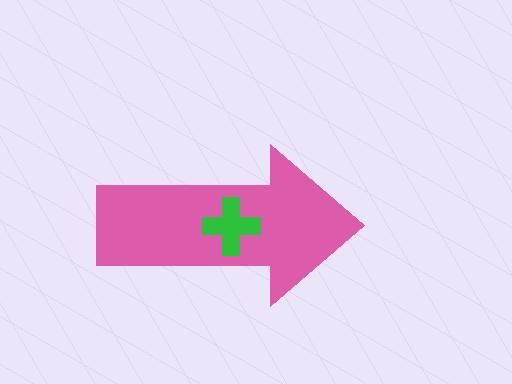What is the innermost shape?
The green cross.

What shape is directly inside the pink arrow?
The green cross.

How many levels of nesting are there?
2.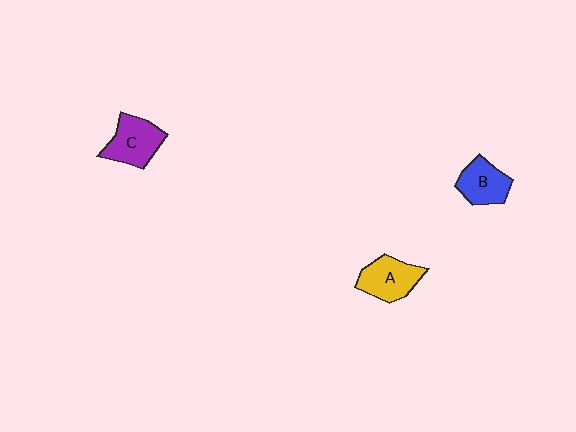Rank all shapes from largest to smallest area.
From largest to smallest: C (purple), A (yellow), B (blue).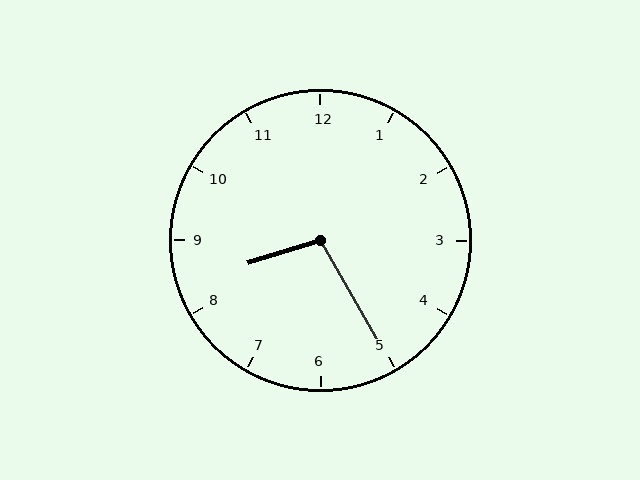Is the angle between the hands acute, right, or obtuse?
It is obtuse.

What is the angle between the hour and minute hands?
Approximately 102 degrees.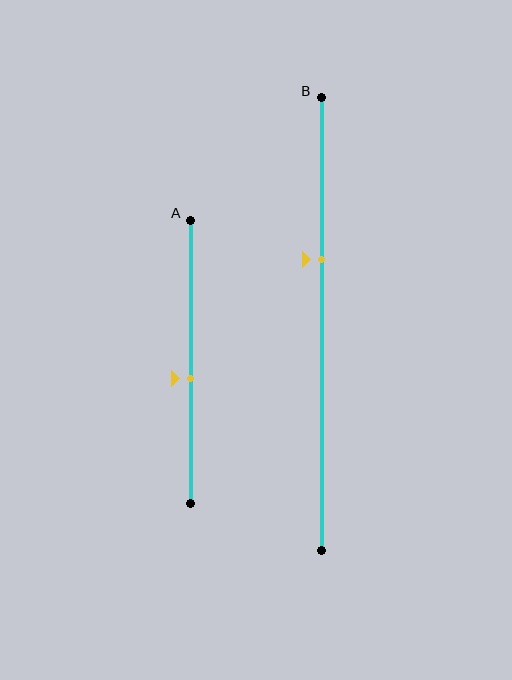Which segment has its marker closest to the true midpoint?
Segment A has its marker closest to the true midpoint.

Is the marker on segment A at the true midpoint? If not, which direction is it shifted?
No, the marker on segment A is shifted downward by about 6% of the segment length.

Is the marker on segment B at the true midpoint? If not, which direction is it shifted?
No, the marker on segment B is shifted upward by about 14% of the segment length.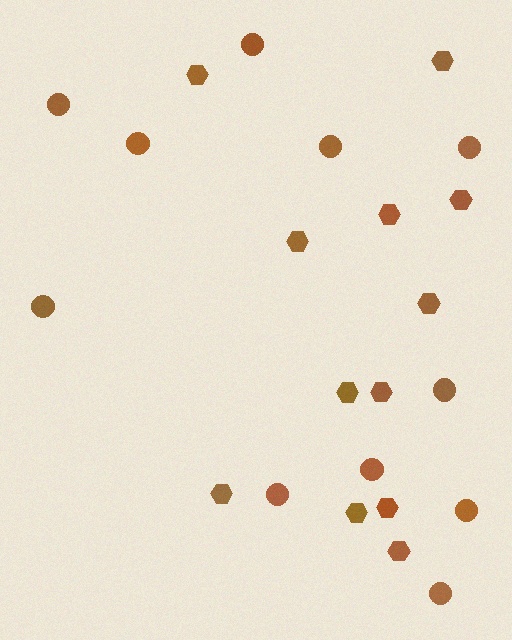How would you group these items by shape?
There are 2 groups: one group of circles (11) and one group of hexagons (12).